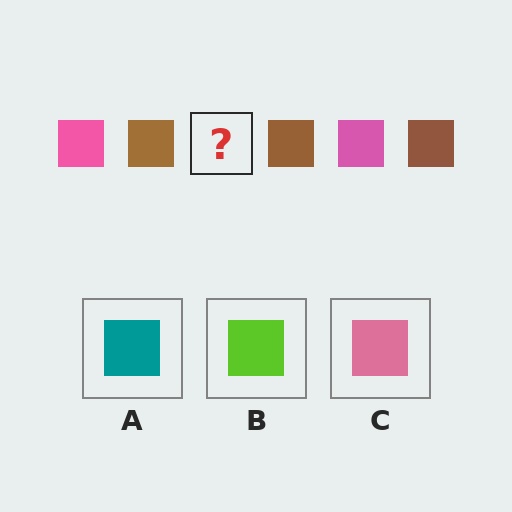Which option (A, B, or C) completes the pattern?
C.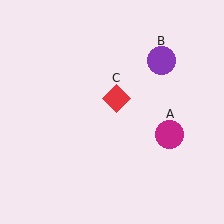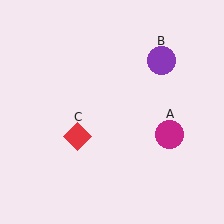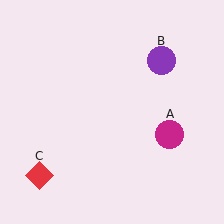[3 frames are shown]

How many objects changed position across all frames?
1 object changed position: red diamond (object C).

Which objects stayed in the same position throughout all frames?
Magenta circle (object A) and purple circle (object B) remained stationary.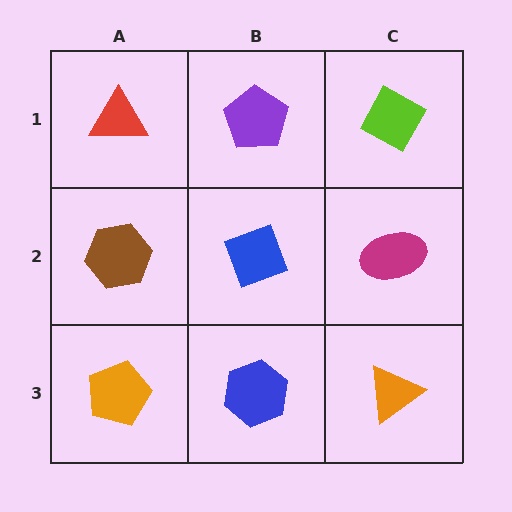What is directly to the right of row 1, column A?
A purple pentagon.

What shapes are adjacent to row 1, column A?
A brown hexagon (row 2, column A), a purple pentagon (row 1, column B).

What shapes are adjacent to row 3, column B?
A blue diamond (row 2, column B), an orange pentagon (row 3, column A), an orange triangle (row 3, column C).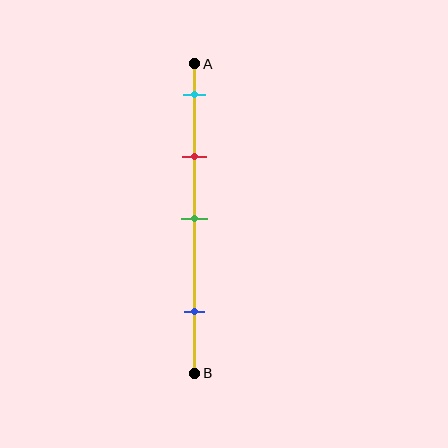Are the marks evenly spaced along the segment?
No, the marks are not evenly spaced.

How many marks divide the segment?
There are 4 marks dividing the segment.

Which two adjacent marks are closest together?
The cyan and red marks are the closest adjacent pair.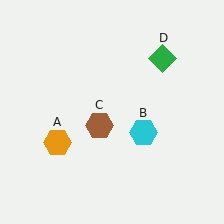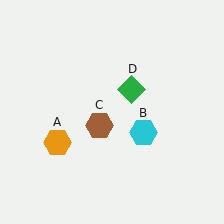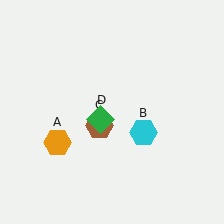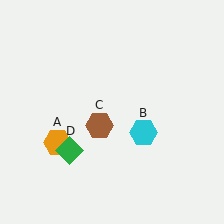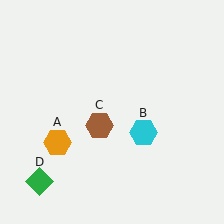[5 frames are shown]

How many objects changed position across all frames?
1 object changed position: green diamond (object D).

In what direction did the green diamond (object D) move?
The green diamond (object D) moved down and to the left.